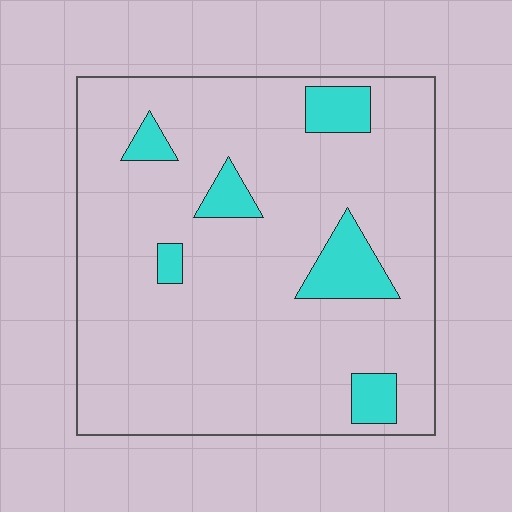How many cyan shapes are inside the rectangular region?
6.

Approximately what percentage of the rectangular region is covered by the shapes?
Approximately 10%.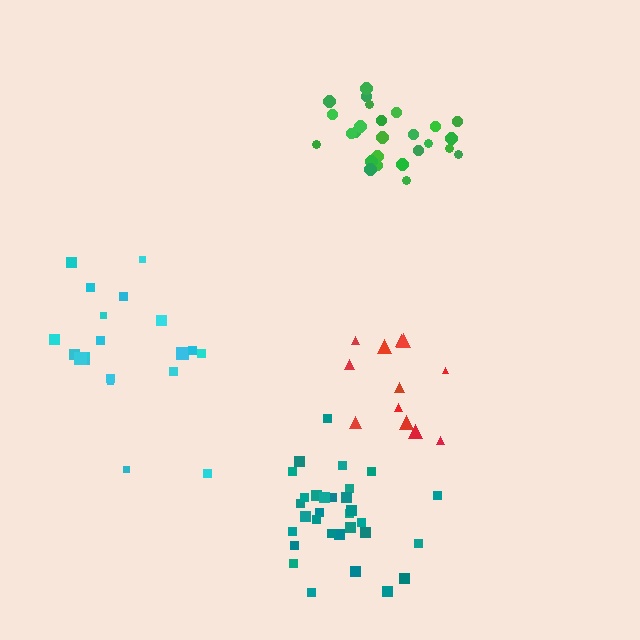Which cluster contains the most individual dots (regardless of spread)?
Teal (31).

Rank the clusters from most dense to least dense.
green, teal, red, cyan.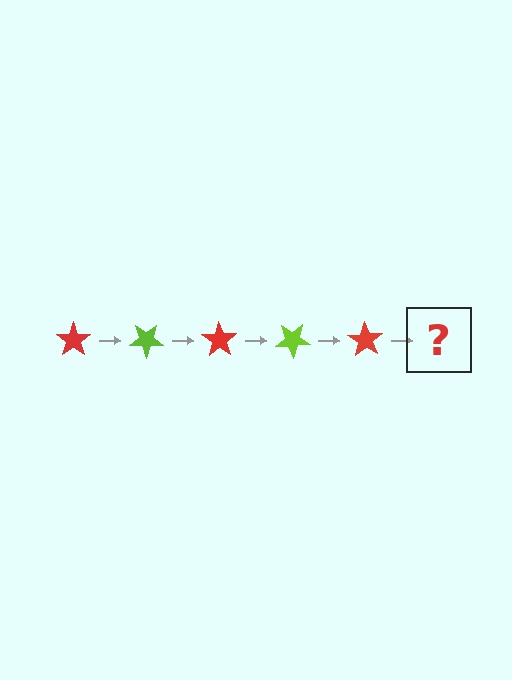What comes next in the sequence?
The next element should be a lime star, rotated 175 degrees from the start.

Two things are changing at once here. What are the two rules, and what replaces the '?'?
The two rules are that it rotates 35 degrees each step and the color cycles through red and lime. The '?' should be a lime star, rotated 175 degrees from the start.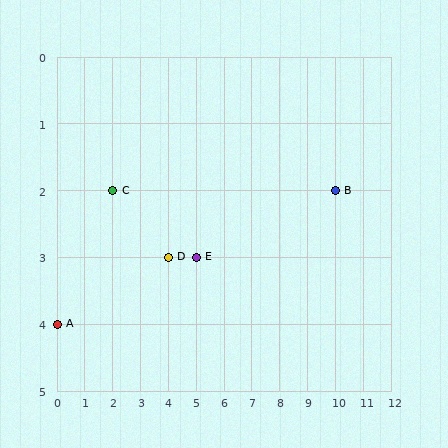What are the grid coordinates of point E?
Point E is at grid coordinates (5, 3).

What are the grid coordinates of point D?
Point D is at grid coordinates (4, 3).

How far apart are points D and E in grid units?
Points D and E are 1 column apart.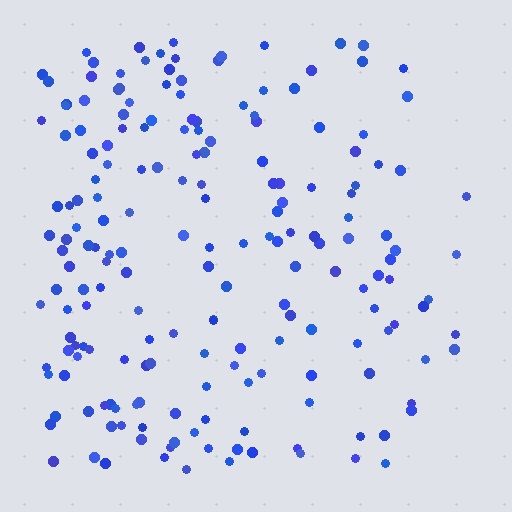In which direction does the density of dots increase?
From right to left, with the left side densest.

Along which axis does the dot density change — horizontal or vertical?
Horizontal.